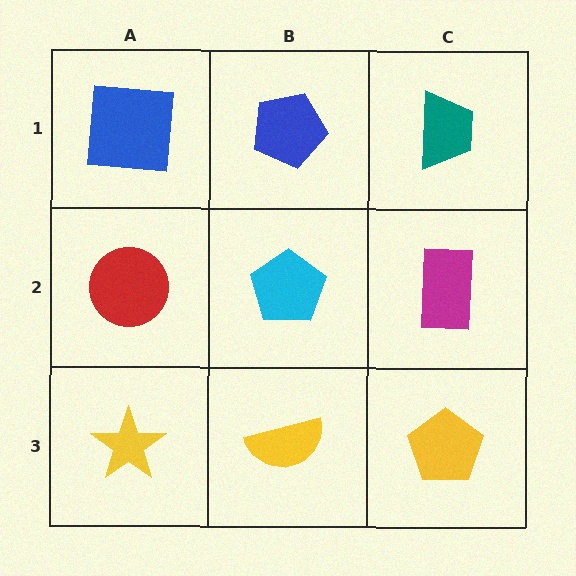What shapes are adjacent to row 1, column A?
A red circle (row 2, column A), a blue pentagon (row 1, column B).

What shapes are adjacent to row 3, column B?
A cyan pentagon (row 2, column B), a yellow star (row 3, column A), a yellow pentagon (row 3, column C).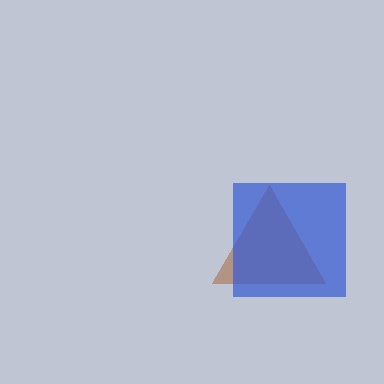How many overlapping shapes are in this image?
There are 2 overlapping shapes in the image.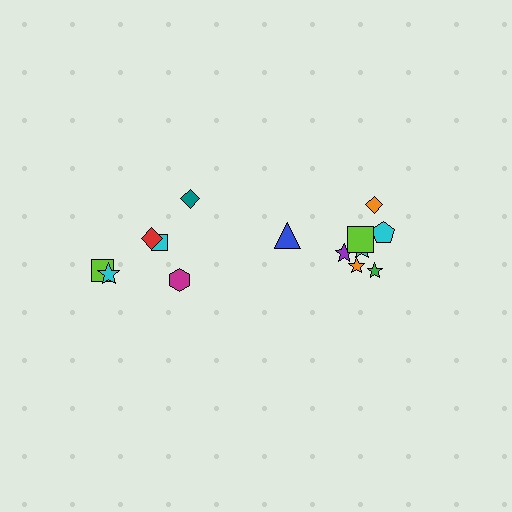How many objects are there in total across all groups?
There are 14 objects.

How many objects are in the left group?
There are 6 objects.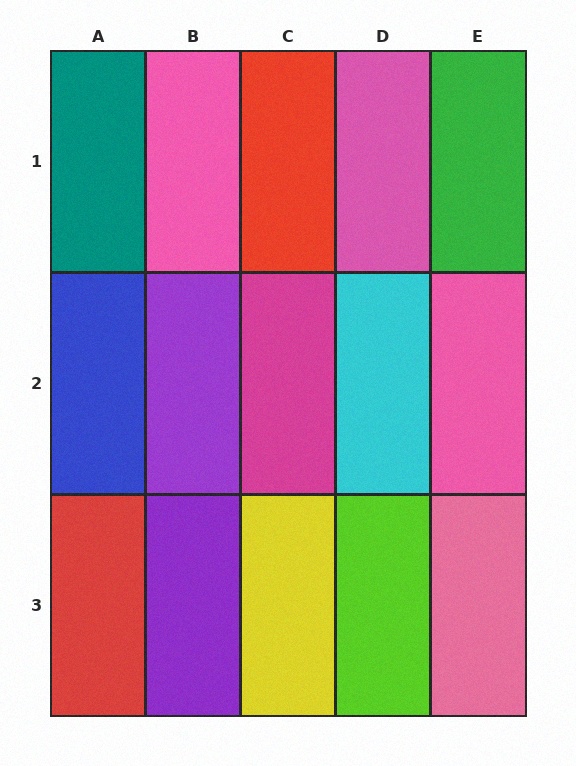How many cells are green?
1 cell is green.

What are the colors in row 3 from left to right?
Red, purple, yellow, lime, pink.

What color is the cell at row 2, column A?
Blue.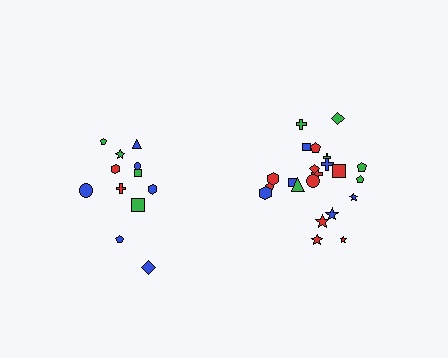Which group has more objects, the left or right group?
The right group.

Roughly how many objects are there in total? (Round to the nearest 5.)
Roughly 35 objects in total.